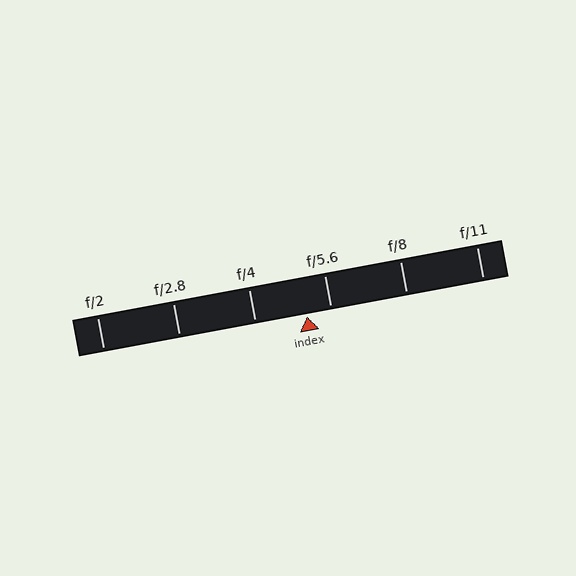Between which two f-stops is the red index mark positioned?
The index mark is between f/4 and f/5.6.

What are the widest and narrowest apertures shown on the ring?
The widest aperture shown is f/2 and the narrowest is f/11.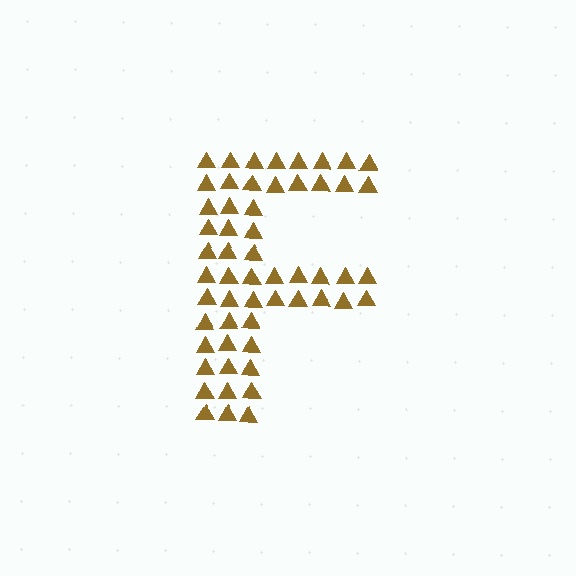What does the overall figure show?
The overall figure shows the letter F.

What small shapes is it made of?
It is made of small triangles.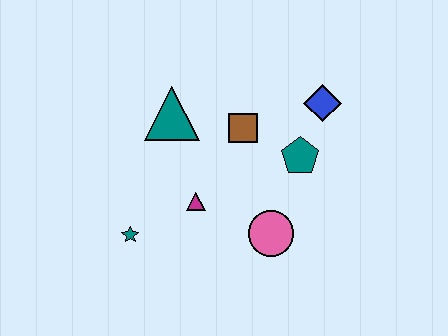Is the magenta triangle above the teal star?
Yes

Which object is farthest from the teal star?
The blue diamond is farthest from the teal star.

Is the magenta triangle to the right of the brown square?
No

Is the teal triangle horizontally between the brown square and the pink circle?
No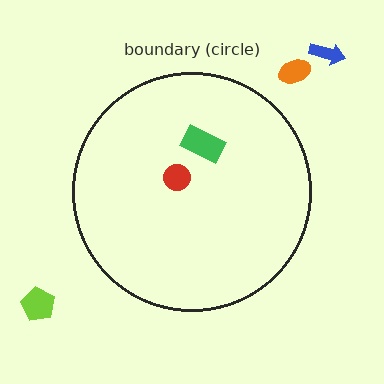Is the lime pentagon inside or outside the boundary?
Outside.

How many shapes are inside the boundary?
2 inside, 3 outside.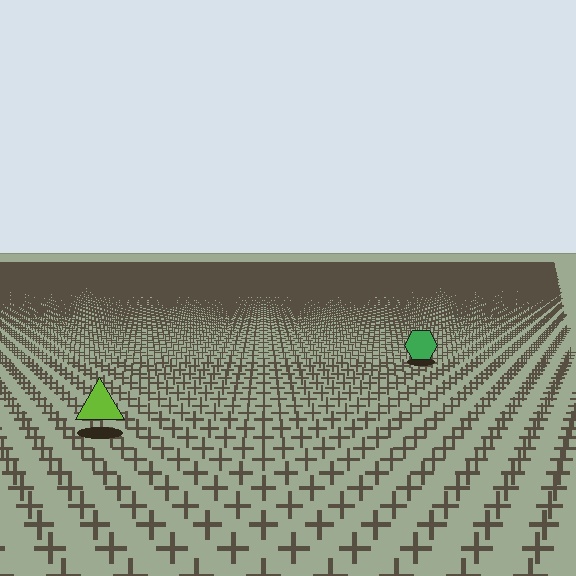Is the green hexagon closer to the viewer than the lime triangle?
No. The lime triangle is closer — you can tell from the texture gradient: the ground texture is coarser near it.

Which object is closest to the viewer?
The lime triangle is closest. The texture marks near it are larger and more spread out.